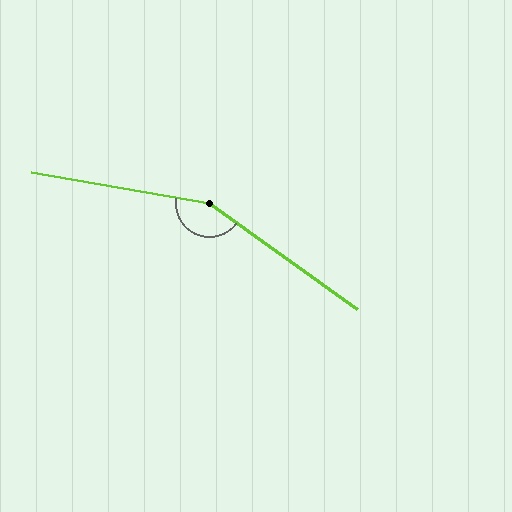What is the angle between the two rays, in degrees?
Approximately 154 degrees.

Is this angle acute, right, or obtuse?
It is obtuse.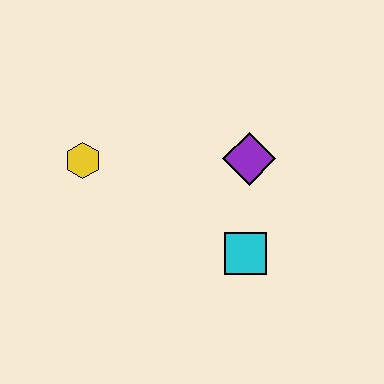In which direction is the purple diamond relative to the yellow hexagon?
The purple diamond is to the right of the yellow hexagon.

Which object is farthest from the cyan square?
The yellow hexagon is farthest from the cyan square.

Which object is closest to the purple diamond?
The cyan square is closest to the purple diamond.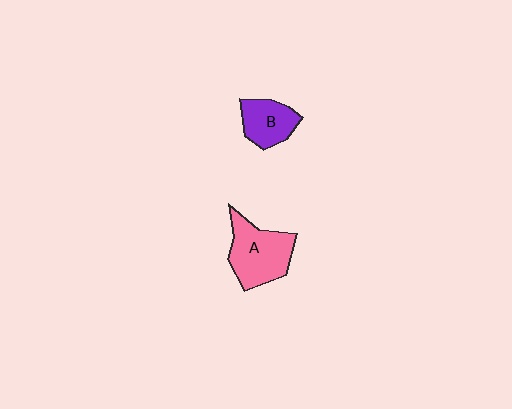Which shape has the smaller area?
Shape B (purple).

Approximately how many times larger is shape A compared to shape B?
Approximately 1.6 times.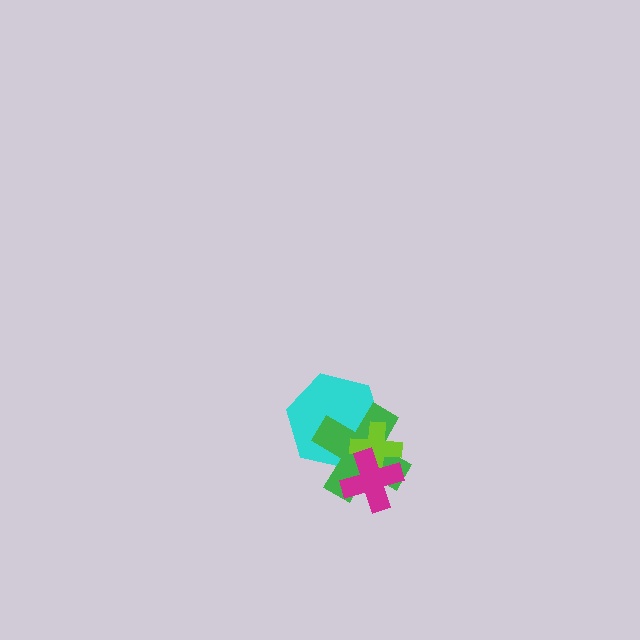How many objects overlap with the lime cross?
3 objects overlap with the lime cross.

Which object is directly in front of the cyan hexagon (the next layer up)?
The green cross is directly in front of the cyan hexagon.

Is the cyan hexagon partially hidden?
Yes, it is partially covered by another shape.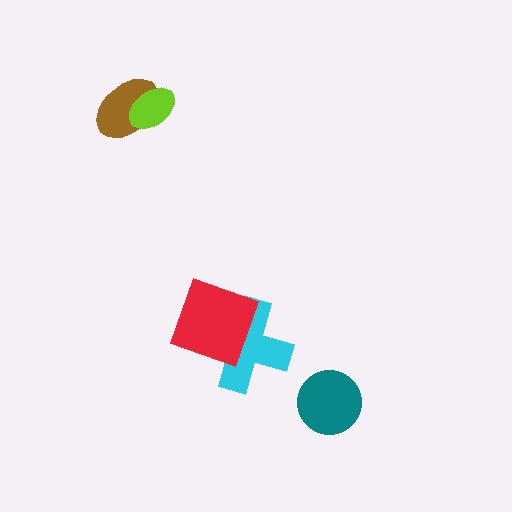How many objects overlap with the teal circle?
0 objects overlap with the teal circle.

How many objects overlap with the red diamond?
1 object overlaps with the red diamond.